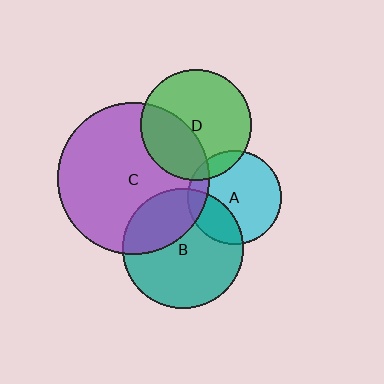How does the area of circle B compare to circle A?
Approximately 1.6 times.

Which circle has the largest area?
Circle C (purple).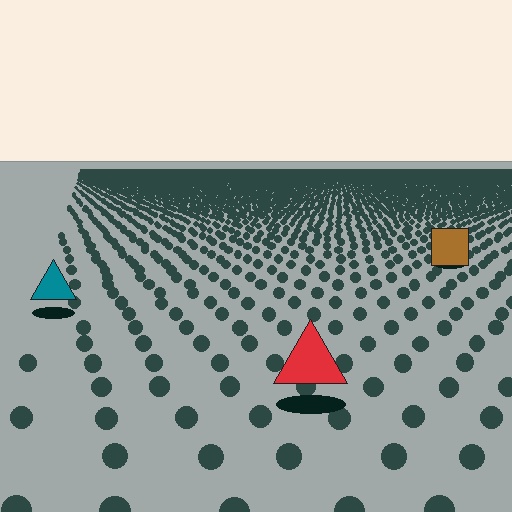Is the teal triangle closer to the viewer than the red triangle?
No. The red triangle is closer — you can tell from the texture gradient: the ground texture is coarser near it.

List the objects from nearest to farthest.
From nearest to farthest: the red triangle, the teal triangle, the brown square.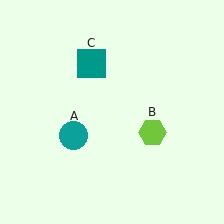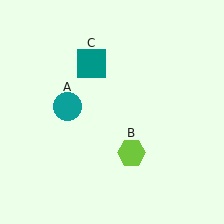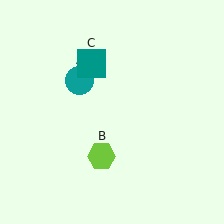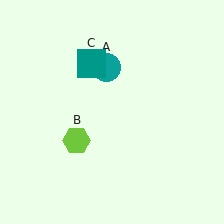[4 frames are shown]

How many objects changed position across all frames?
2 objects changed position: teal circle (object A), lime hexagon (object B).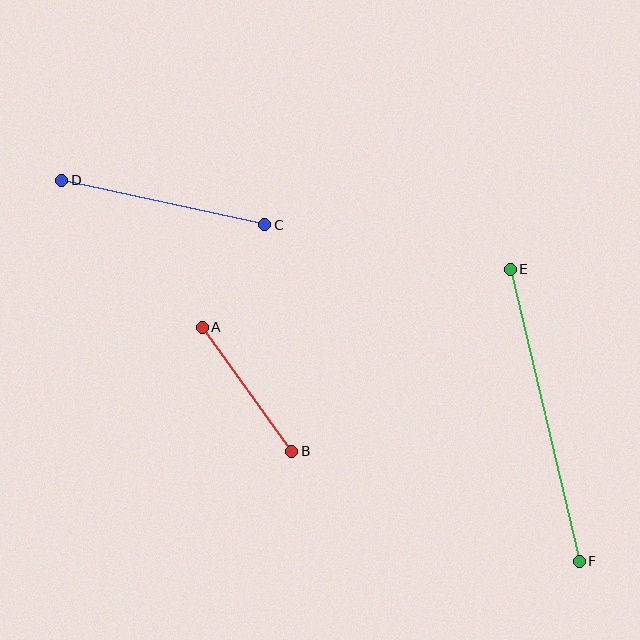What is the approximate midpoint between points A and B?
The midpoint is at approximately (247, 389) pixels.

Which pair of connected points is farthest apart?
Points E and F are farthest apart.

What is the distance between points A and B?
The distance is approximately 153 pixels.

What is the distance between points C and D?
The distance is approximately 207 pixels.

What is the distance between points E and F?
The distance is approximately 300 pixels.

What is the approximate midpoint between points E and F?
The midpoint is at approximately (545, 415) pixels.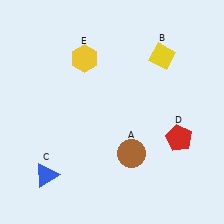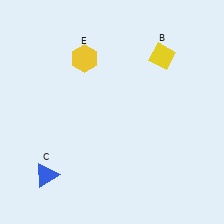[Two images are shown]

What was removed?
The red pentagon (D), the brown circle (A) were removed in Image 2.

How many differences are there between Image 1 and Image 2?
There are 2 differences between the two images.